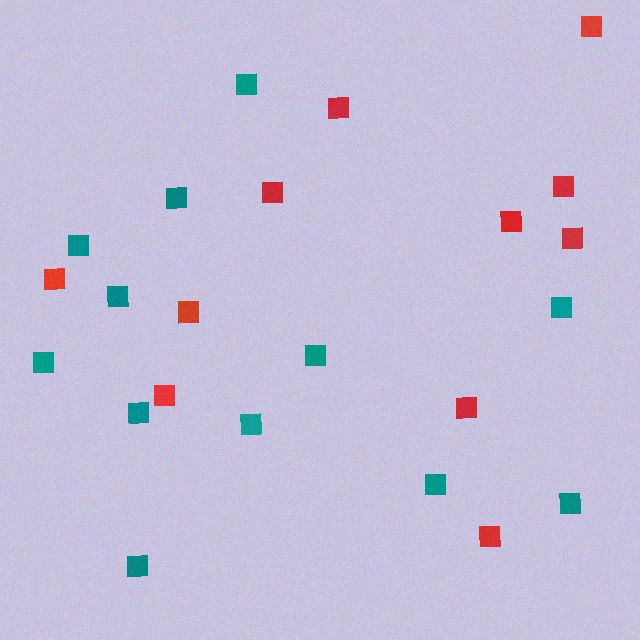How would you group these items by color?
There are 2 groups: one group of teal squares (12) and one group of red squares (11).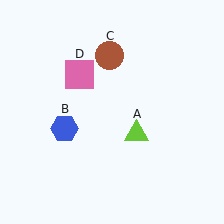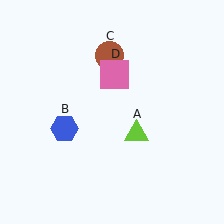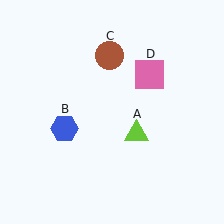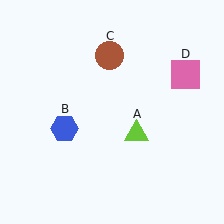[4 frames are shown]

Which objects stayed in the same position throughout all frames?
Lime triangle (object A) and blue hexagon (object B) and brown circle (object C) remained stationary.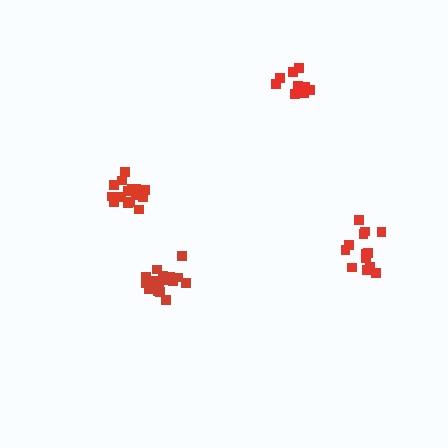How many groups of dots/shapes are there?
There are 4 groups.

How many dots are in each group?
Group 1: 16 dots, Group 2: 11 dots, Group 3: 16 dots, Group 4: 13 dots (56 total).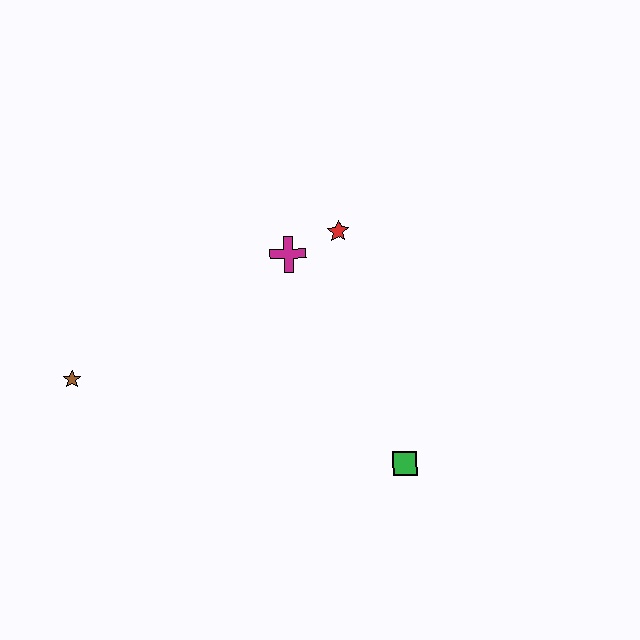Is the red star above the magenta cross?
Yes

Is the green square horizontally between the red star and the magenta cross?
No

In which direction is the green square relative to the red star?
The green square is below the red star.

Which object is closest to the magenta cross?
The red star is closest to the magenta cross.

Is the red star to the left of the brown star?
No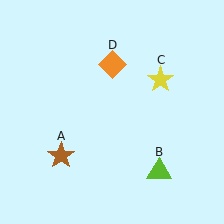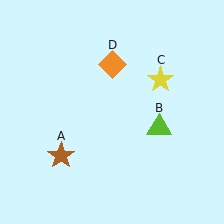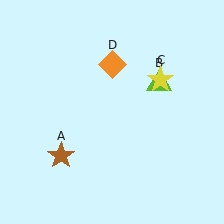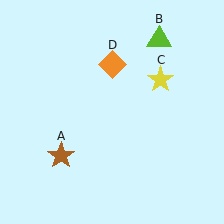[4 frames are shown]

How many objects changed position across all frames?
1 object changed position: lime triangle (object B).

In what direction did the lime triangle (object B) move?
The lime triangle (object B) moved up.